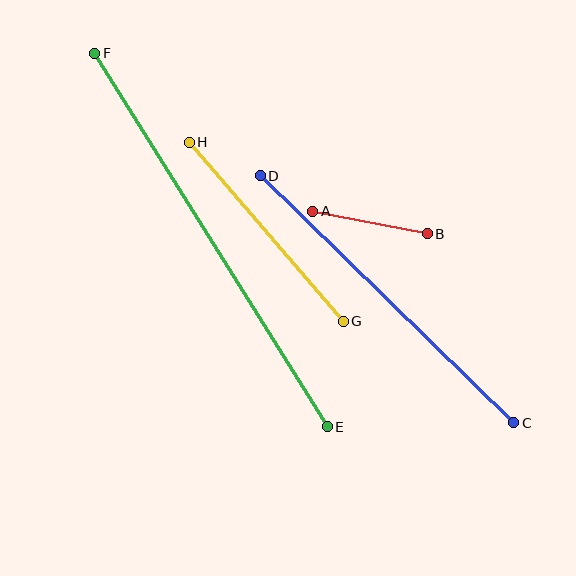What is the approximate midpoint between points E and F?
The midpoint is at approximately (211, 240) pixels.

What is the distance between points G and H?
The distance is approximately 236 pixels.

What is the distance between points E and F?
The distance is approximately 440 pixels.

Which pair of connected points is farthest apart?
Points E and F are farthest apart.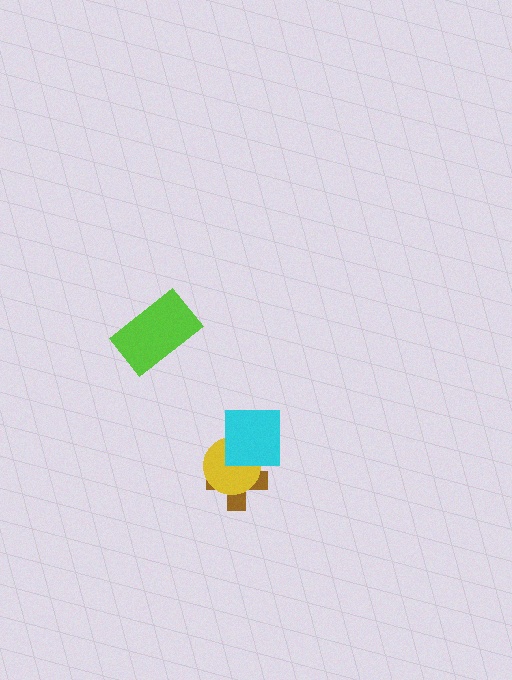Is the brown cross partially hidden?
Yes, it is partially covered by another shape.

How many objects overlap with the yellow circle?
2 objects overlap with the yellow circle.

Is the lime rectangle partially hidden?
No, no other shape covers it.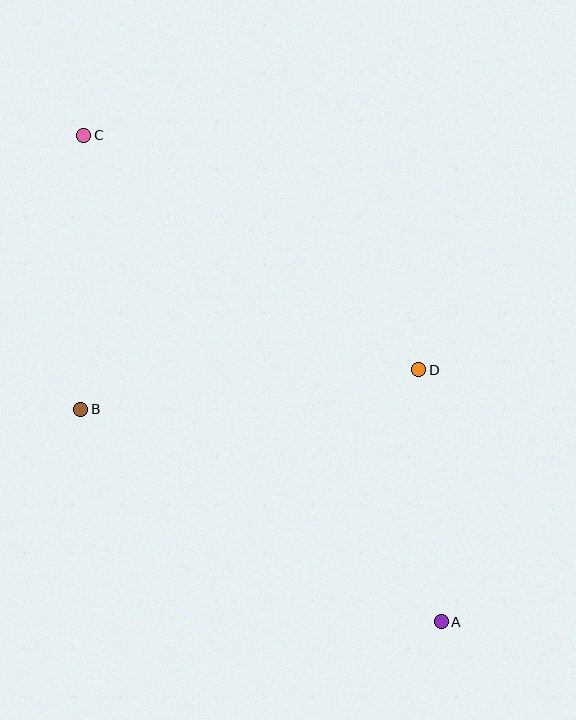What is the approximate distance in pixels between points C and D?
The distance between C and D is approximately 409 pixels.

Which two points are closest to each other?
Points A and D are closest to each other.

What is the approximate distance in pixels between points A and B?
The distance between A and B is approximately 419 pixels.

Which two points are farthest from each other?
Points A and C are farthest from each other.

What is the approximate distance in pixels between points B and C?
The distance between B and C is approximately 274 pixels.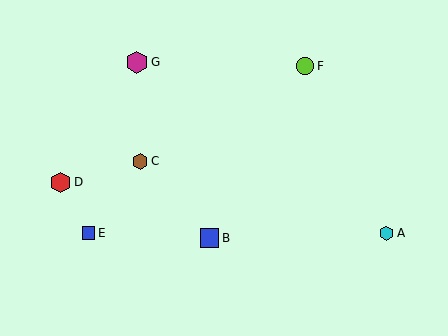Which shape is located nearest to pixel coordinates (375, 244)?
The cyan hexagon (labeled A) at (387, 233) is nearest to that location.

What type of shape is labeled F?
Shape F is a lime circle.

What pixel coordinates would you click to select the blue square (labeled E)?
Click at (88, 233) to select the blue square E.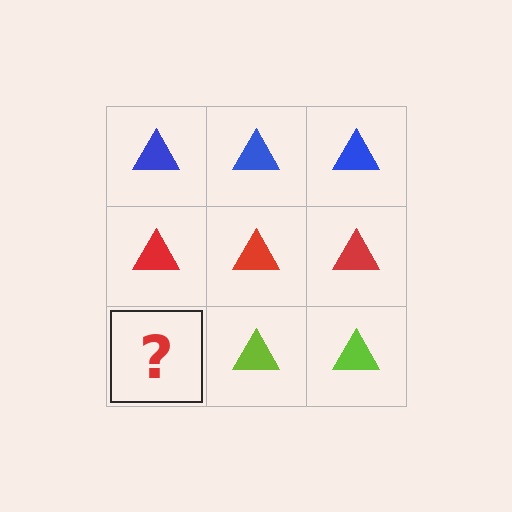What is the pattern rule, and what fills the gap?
The rule is that each row has a consistent color. The gap should be filled with a lime triangle.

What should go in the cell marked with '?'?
The missing cell should contain a lime triangle.